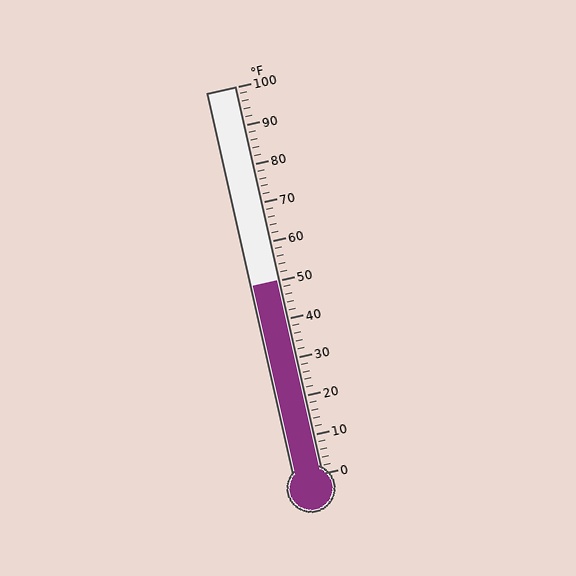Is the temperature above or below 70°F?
The temperature is below 70°F.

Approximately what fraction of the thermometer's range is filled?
The thermometer is filled to approximately 50% of its range.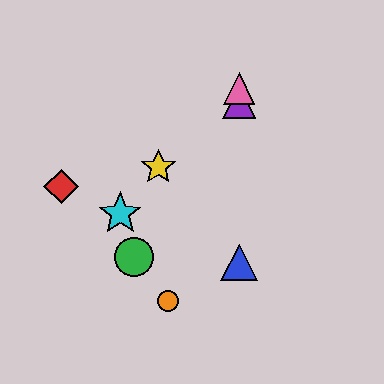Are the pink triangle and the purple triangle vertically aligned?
Yes, both are at x≈239.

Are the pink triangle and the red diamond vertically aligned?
No, the pink triangle is at x≈239 and the red diamond is at x≈61.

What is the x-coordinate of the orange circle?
The orange circle is at x≈168.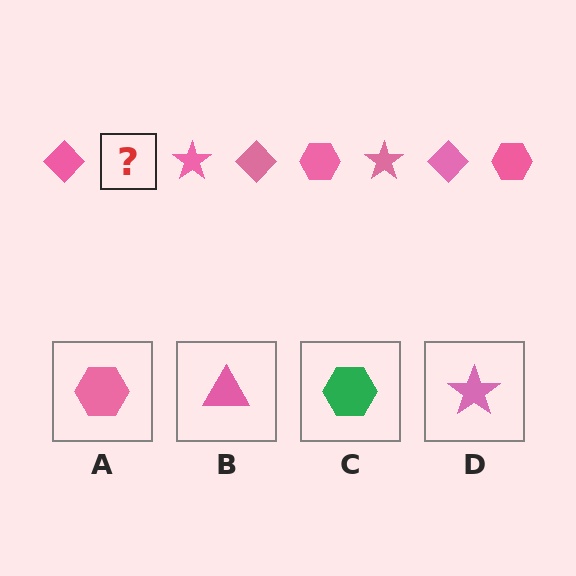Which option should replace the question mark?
Option A.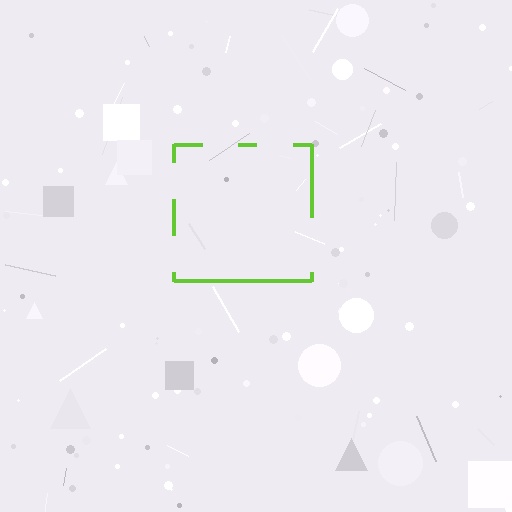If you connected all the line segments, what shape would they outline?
They would outline a square.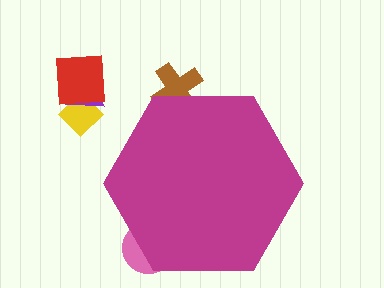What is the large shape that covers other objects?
A magenta hexagon.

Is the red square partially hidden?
No, the red square is fully visible.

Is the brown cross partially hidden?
Yes, the brown cross is partially hidden behind the magenta hexagon.